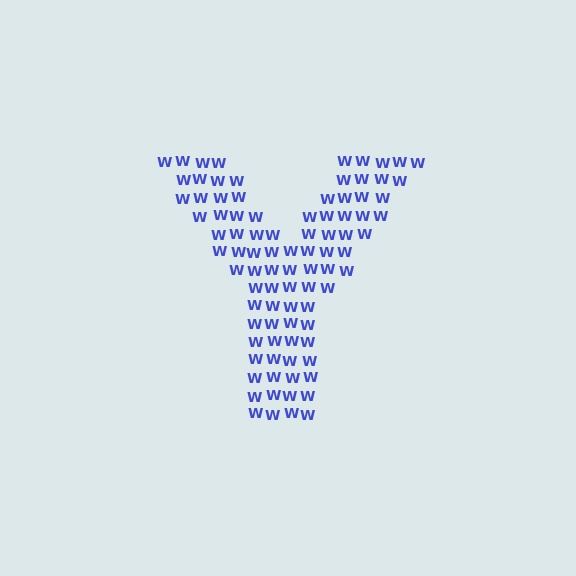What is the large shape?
The large shape is the letter Y.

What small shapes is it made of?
It is made of small letter W's.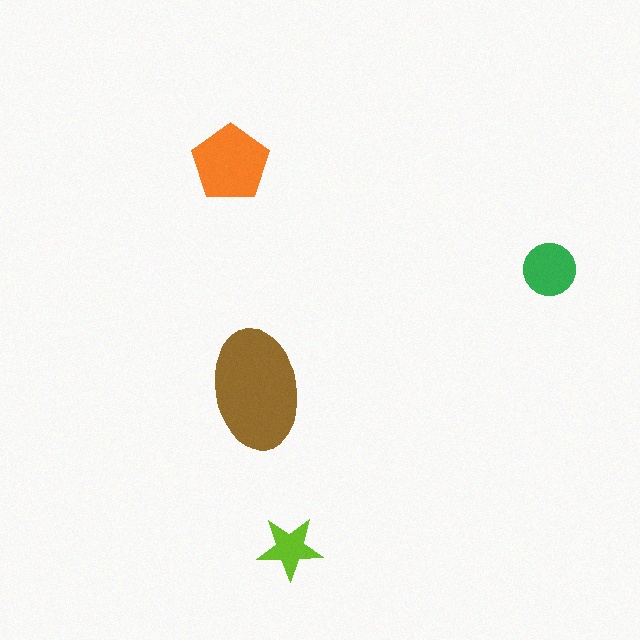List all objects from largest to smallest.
The brown ellipse, the orange pentagon, the green circle, the lime star.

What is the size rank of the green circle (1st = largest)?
3rd.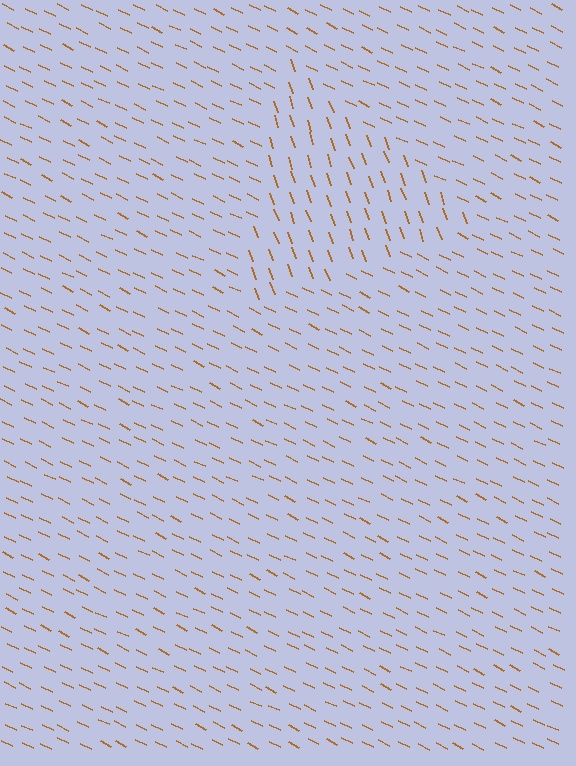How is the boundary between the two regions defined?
The boundary is defined purely by a change in line orientation (approximately 45 degrees difference). All lines are the same color and thickness.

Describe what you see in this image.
The image is filled with small brown line segments. A triangle region in the image has lines oriented differently from the surrounding lines, creating a visible texture boundary.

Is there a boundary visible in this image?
Yes, there is a texture boundary formed by a change in line orientation.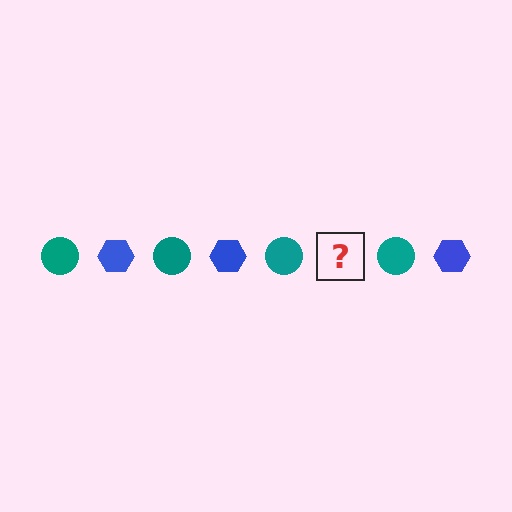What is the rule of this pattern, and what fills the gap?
The rule is that the pattern alternates between teal circle and blue hexagon. The gap should be filled with a blue hexagon.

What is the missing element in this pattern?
The missing element is a blue hexagon.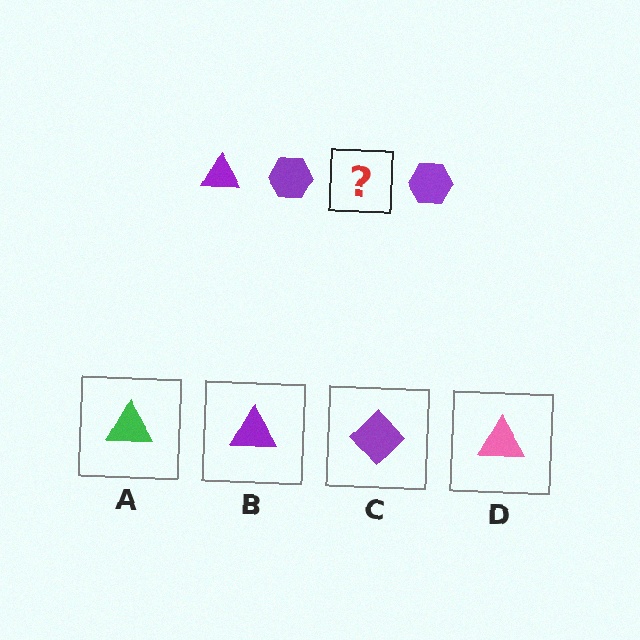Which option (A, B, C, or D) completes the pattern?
B.